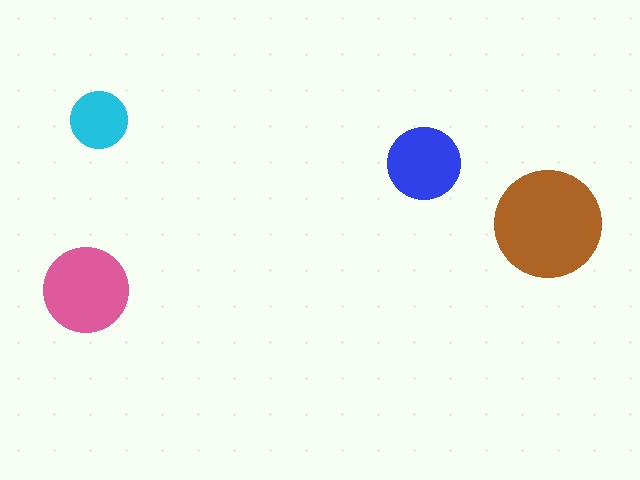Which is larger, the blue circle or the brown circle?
The brown one.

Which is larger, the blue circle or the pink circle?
The pink one.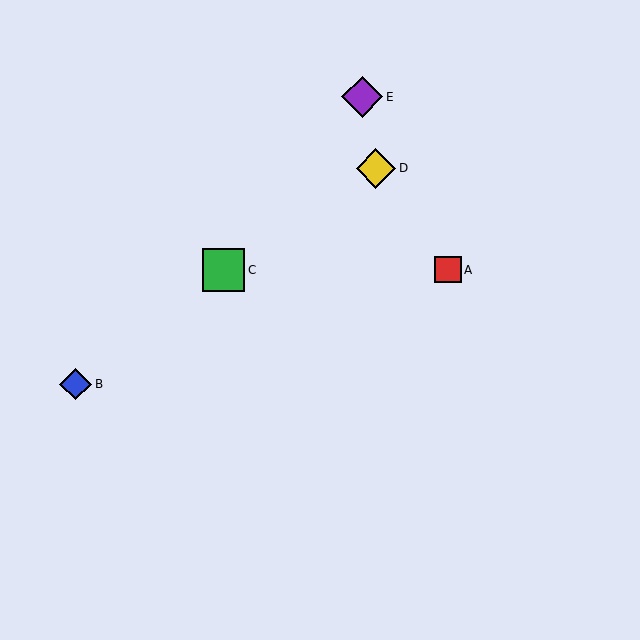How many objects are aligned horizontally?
2 objects (A, C) are aligned horizontally.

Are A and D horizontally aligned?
No, A is at y≈270 and D is at y≈168.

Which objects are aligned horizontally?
Objects A, C are aligned horizontally.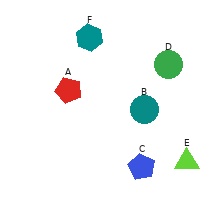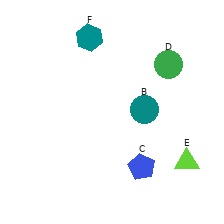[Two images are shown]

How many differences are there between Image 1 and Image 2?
There is 1 difference between the two images.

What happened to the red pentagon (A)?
The red pentagon (A) was removed in Image 2. It was in the top-left area of Image 1.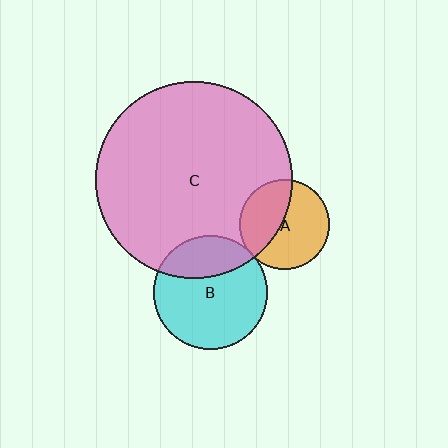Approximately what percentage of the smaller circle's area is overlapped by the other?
Approximately 5%.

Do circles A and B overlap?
Yes.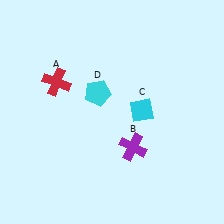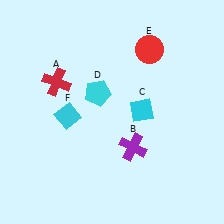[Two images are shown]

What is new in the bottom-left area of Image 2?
A cyan diamond (F) was added in the bottom-left area of Image 2.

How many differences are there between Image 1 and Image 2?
There are 2 differences between the two images.